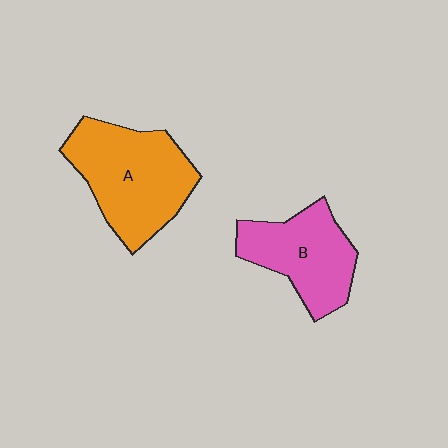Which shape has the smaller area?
Shape B (pink).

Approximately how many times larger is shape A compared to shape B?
Approximately 1.3 times.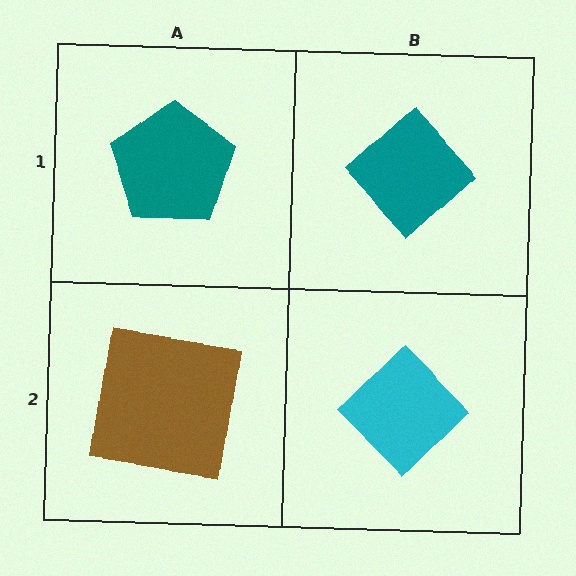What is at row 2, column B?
A cyan diamond.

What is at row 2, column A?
A brown square.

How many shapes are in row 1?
2 shapes.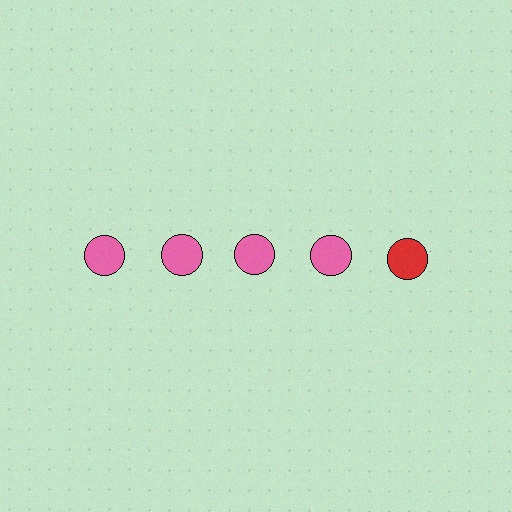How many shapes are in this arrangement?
There are 5 shapes arranged in a grid pattern.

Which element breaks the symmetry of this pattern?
The red circle in the top row, rightmost column breaks the symmetry. All other shapes are pink circles.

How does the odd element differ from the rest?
It has a different color: red instead of pink.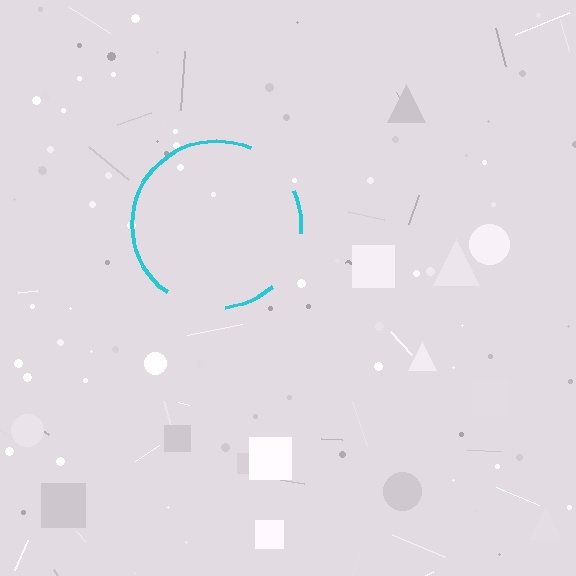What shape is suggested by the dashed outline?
The dashed outline suggests a circle.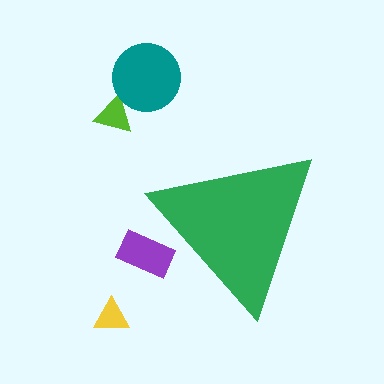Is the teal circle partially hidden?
No, the teal circle is fully visible.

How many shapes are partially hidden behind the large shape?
1 shape is partially hidden.